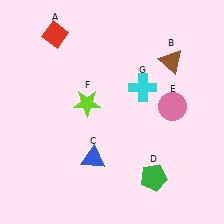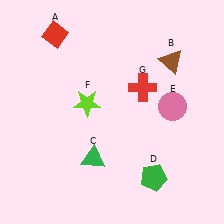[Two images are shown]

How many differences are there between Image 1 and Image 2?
There are 2 differences between the two images.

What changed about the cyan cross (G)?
In Image 1, G is cyan. In Image 2, it changed to red.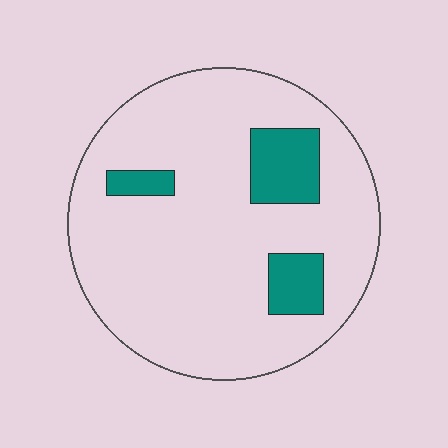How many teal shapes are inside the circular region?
3.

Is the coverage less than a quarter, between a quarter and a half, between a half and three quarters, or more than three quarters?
Less than a quarter.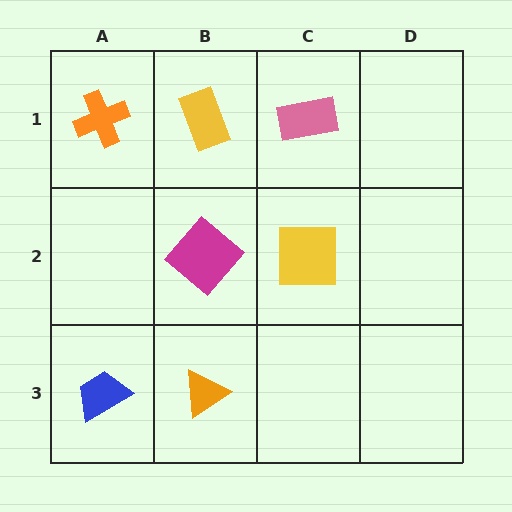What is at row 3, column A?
A blue trapezoid.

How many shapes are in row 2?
2 shapes.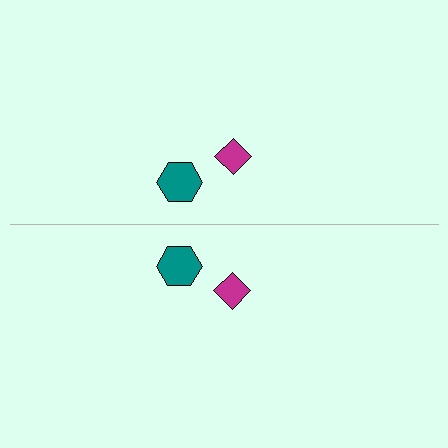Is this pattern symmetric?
Yes, this pattern has bilateral (reflection) symmetry.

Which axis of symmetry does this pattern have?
The pattern has a horizontal axis of symmetry running through the center of the image.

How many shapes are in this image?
There are 4 shapes in this image.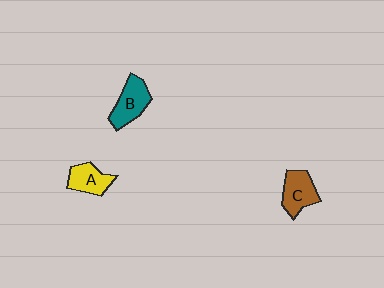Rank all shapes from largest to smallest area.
From largest to smallest: B (teal), C (brown), A (yellow).